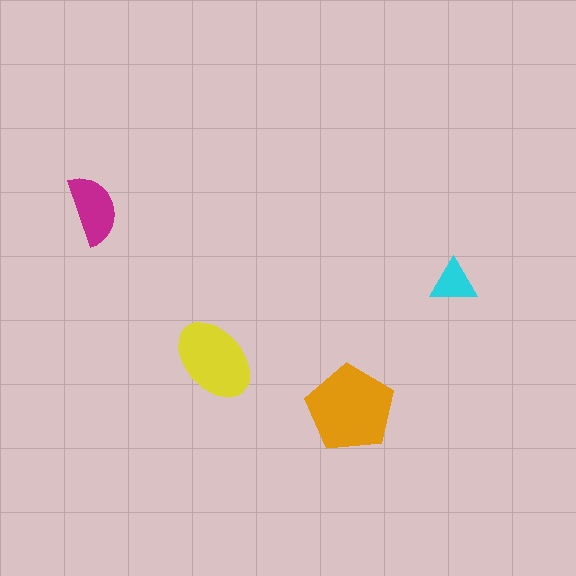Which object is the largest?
The orange pentagon.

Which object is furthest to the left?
The magenta semicircle is leftmost.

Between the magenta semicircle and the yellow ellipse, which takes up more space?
The yellow ellipse.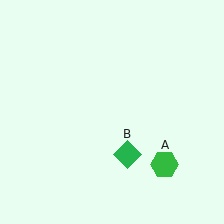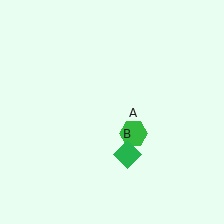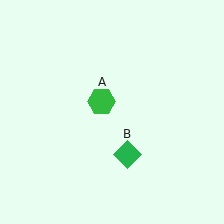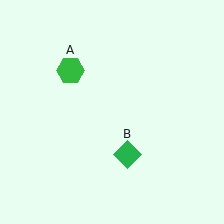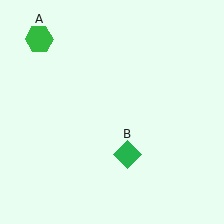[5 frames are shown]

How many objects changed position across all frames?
1 object changed position: green hexagon (object A).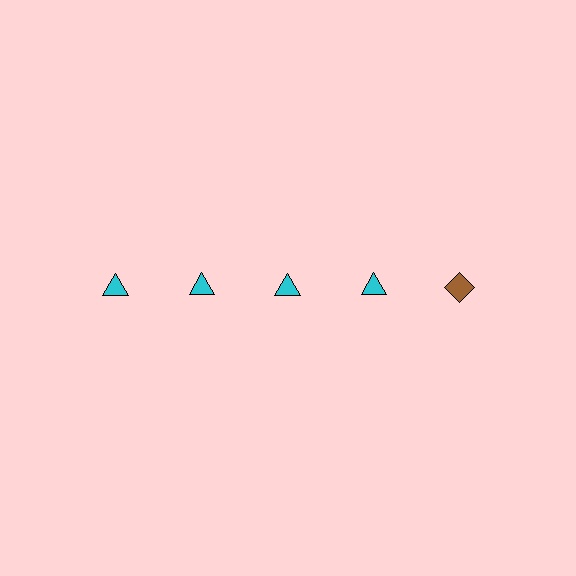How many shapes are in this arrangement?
There are 5 shapes arranged in a grid pattern.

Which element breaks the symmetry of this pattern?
The brown diamond in the top row, rightmost column breaks the symmetry. All other shapes are cyan triangles.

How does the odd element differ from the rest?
It differs in both color (brown instead of cyan) and shape (diamond instead of triangle).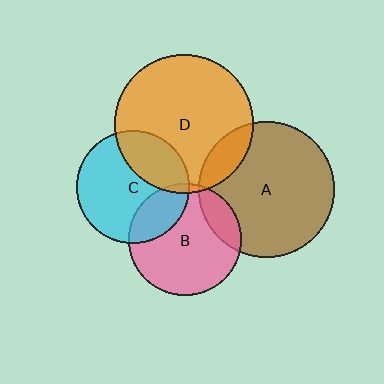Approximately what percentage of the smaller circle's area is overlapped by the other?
Approximately 15%.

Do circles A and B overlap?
Yes.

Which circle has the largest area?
Circle D (orange).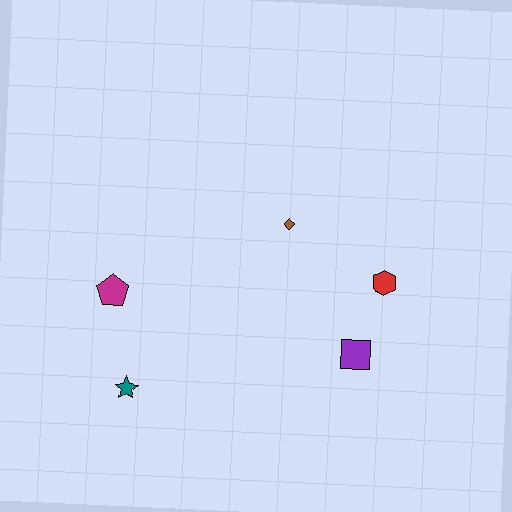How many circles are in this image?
There are no circles.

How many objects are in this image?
There are 5 objects.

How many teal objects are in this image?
There is 1 teal object.